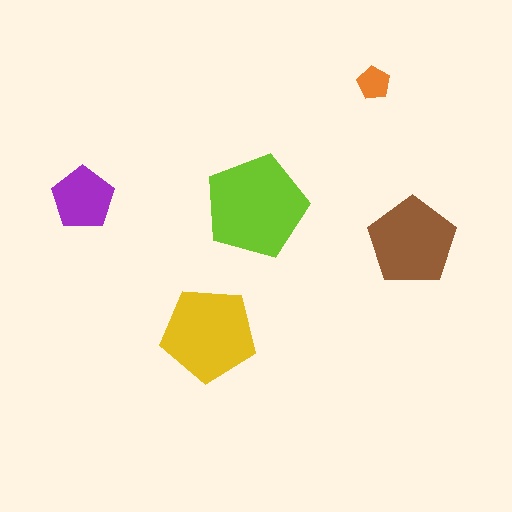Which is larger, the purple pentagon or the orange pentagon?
The purple one.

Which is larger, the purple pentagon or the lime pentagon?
The lime one.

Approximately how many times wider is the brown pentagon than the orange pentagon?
About 2.5 times wider.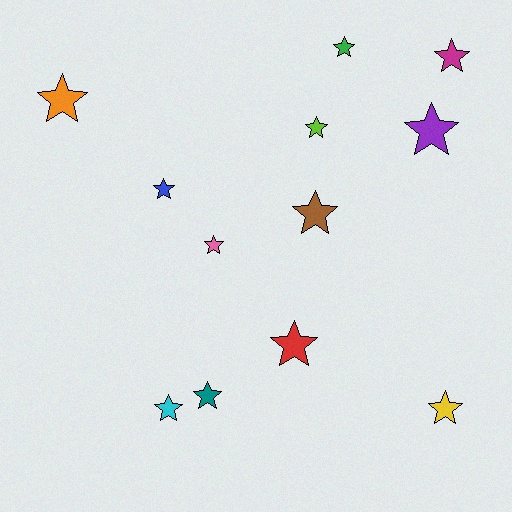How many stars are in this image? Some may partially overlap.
There are 12 stars.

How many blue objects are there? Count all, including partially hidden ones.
There is 1 blue object.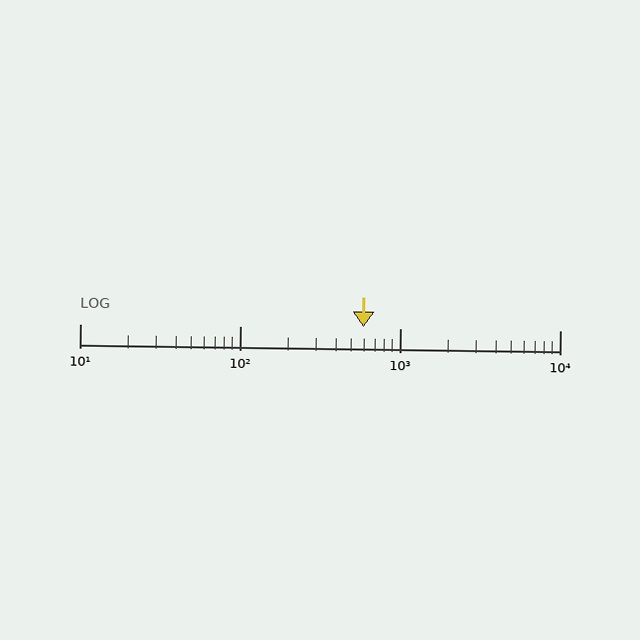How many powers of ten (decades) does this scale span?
The scale spans 3 decades, from 10 to 10000.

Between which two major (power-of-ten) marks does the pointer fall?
The pointer is between 100 and 1000.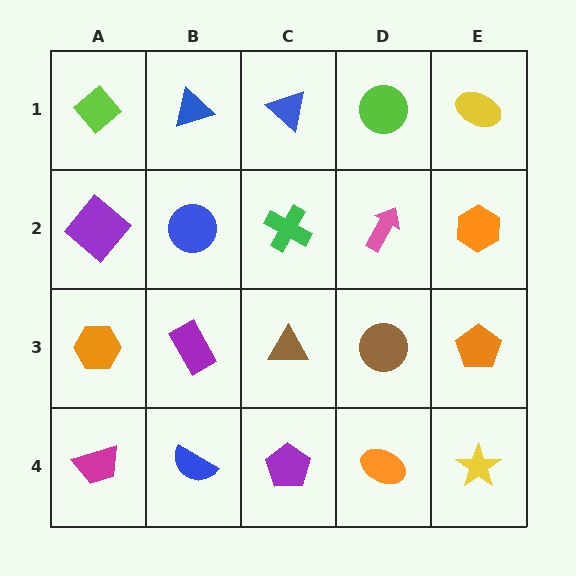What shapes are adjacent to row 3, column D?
A pink arrow (row 2, column D), an orange ellipse (row 4, column D), a brown triangle (row 3, column C), an orange pentagon (row 3, column E).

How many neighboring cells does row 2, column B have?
4.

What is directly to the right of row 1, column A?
A blue triangle.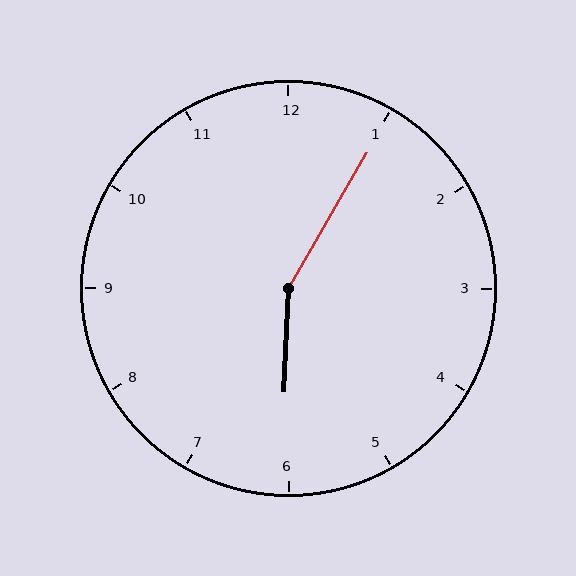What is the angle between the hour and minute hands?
Approximately 152 degrees.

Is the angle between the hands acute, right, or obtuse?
It is obtuse.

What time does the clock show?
6:05.